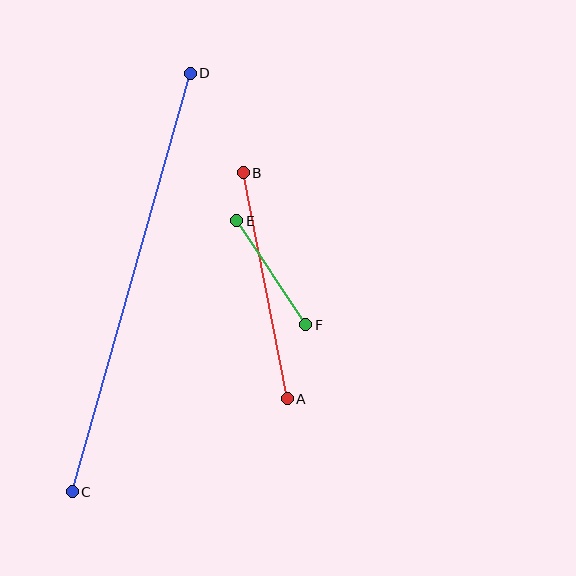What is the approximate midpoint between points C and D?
The midpoint is at approximately (131, 283) pixels.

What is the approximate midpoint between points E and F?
The midpoint is at approximately (271, 273) pixels.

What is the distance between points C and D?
The distance is approximately 435 pixels.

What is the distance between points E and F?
The distance is approximately 125 pixels.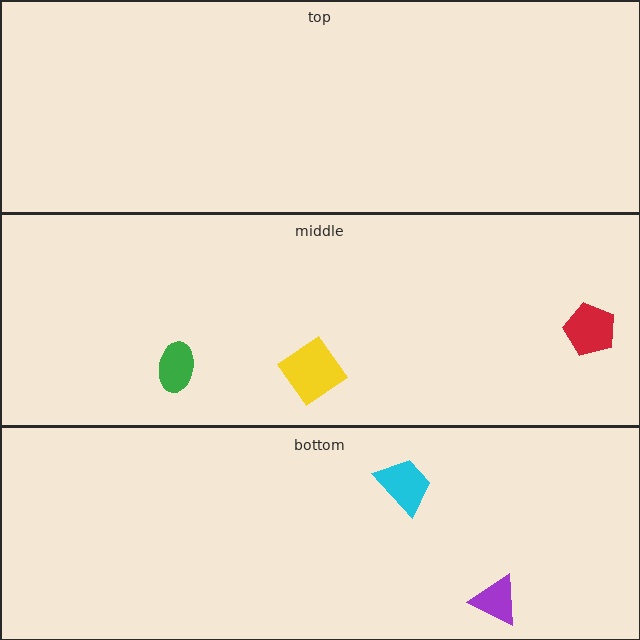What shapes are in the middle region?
The yellow diamond, the green ellipse, the red pentagon.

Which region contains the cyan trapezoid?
The bottom region.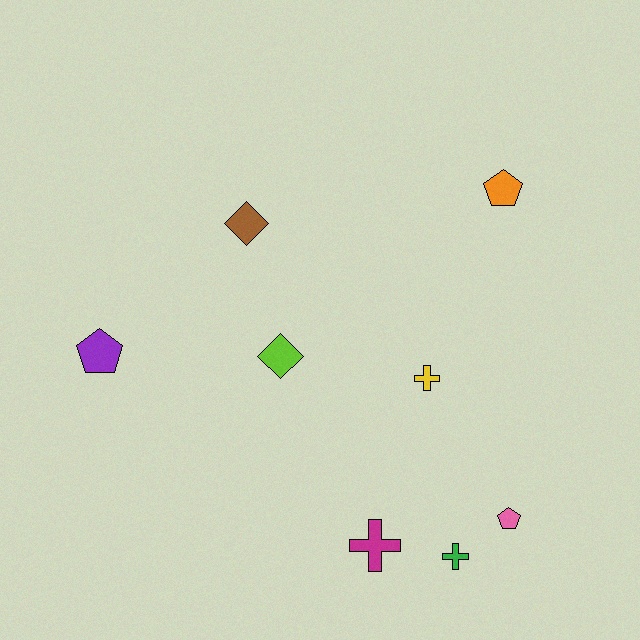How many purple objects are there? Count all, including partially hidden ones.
There is 1 purple object.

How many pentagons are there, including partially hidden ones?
There are 3 pentagons.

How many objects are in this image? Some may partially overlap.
There are 8 objects.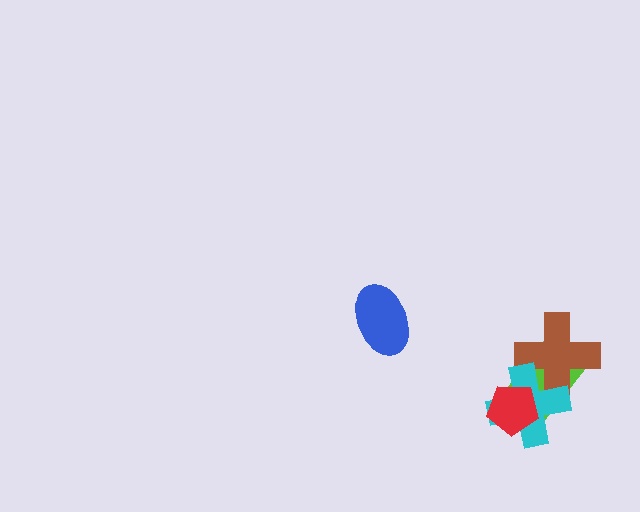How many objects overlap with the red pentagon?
2 objects overlap with the red pentagon.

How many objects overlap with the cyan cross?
3 objects overlap with the cyan cross.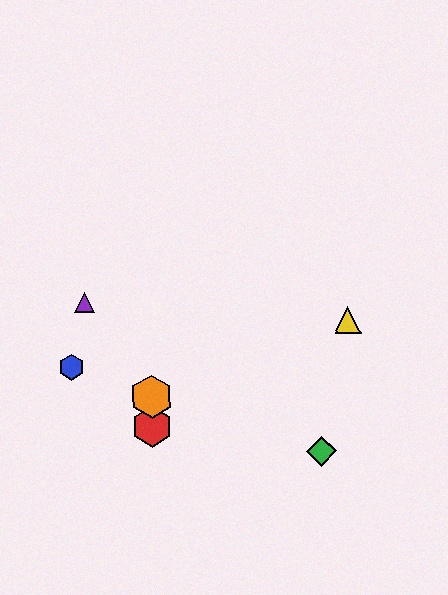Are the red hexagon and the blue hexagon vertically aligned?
No, the red hexagon is at x≈152 and the blue hexagon is at x≈72.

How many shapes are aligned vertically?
2 shapes (the red hexagon, the orange hexagon) are aligned vertically.